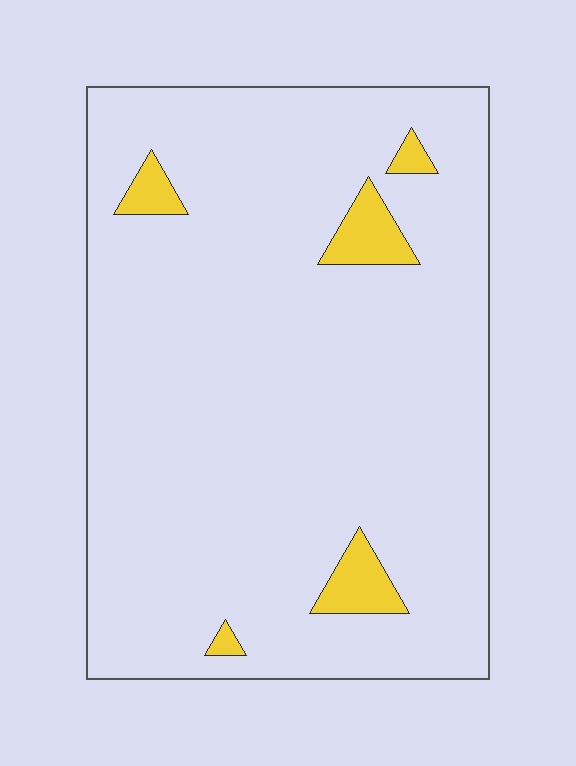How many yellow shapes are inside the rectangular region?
5.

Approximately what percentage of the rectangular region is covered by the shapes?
Approximately 5%.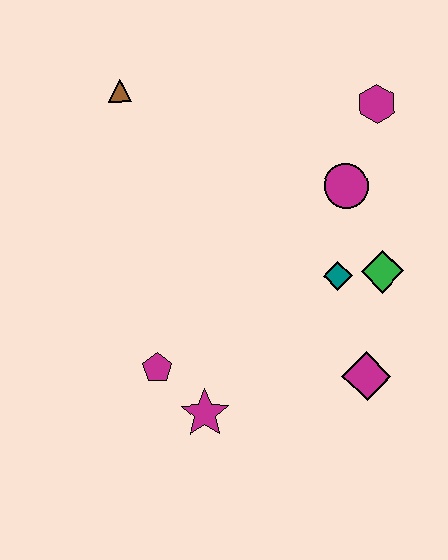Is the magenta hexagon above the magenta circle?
Yes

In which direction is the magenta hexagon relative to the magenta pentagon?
The magenta hexagon is above the magenta pentagon.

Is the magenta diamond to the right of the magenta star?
Yes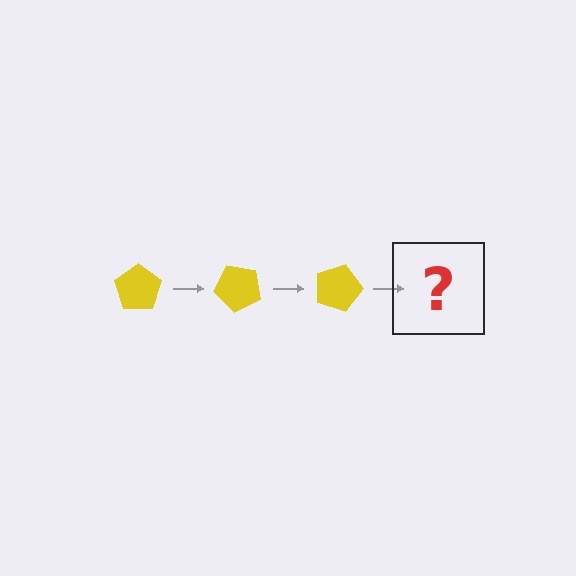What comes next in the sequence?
The next element should be a yellow pentagon rotated 135 degrees.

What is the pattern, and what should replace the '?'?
The pattern is that the pentagon rotates 45 degrees each step. The '?' should be a yellow pentagon rotated 135 degrees.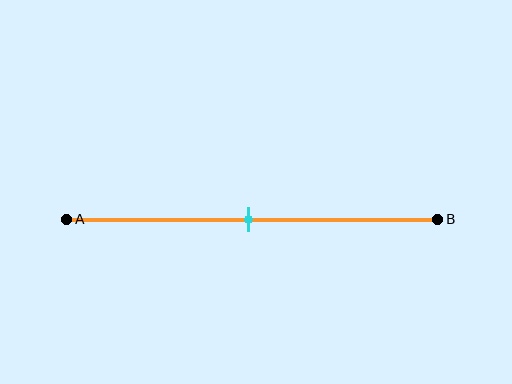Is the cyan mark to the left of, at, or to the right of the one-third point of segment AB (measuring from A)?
The cyan mark is to the right of the one-third point of segment AB.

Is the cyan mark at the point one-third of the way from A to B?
No, the mark is at about 50% from A, not at the 33% one-third point.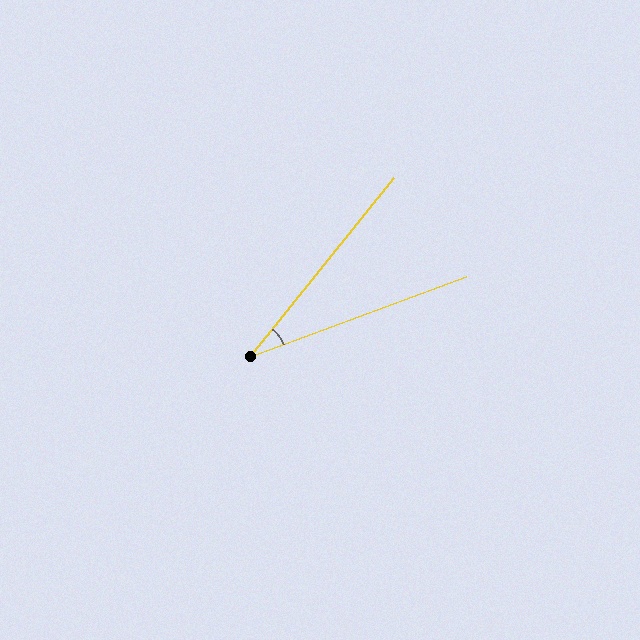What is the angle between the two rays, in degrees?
Approximately 31 degrees.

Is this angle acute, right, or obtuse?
It is acute.